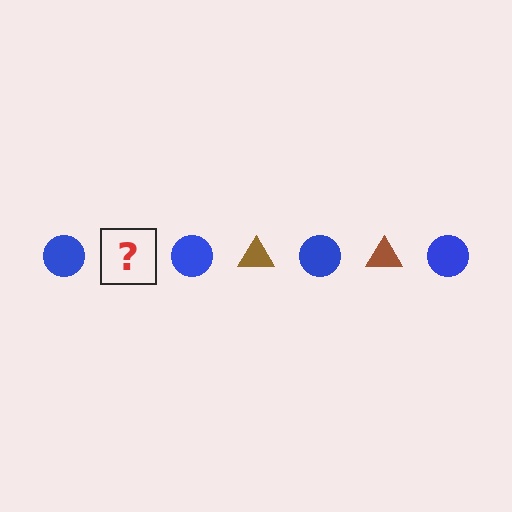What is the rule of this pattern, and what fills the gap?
The rule is that the pattern alternates between blue circle and brown triangle. The gap should be filled with a brown triangle.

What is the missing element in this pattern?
The missing element is a brown triangle.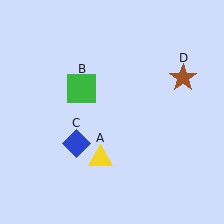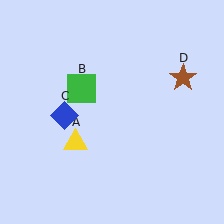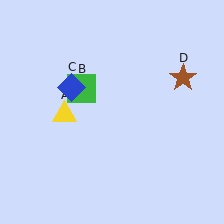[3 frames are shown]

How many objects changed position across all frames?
2 objects changed position: yellow triangle (object A), blue diamond (object C).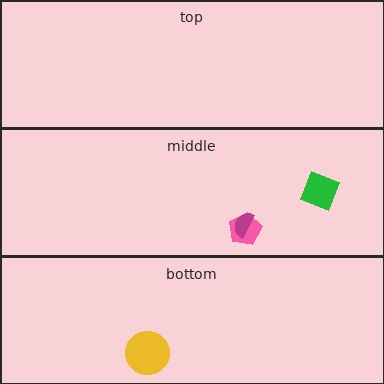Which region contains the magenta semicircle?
The middle region.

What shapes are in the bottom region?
The yellow circle.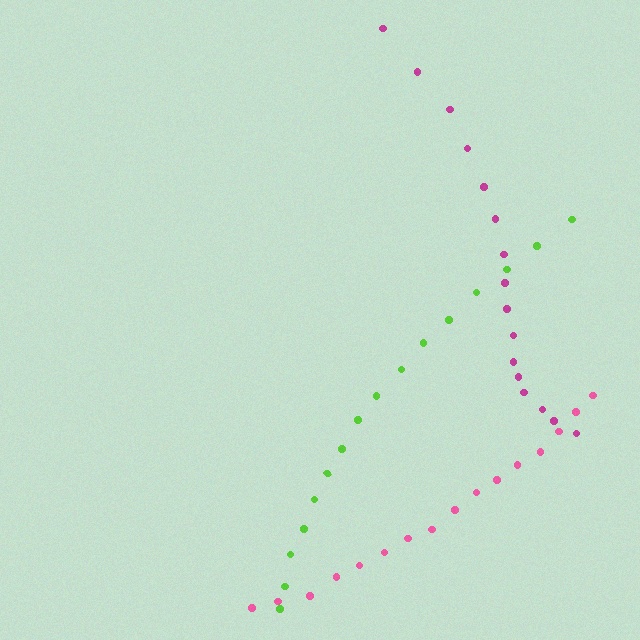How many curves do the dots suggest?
There are 3 distinct paths.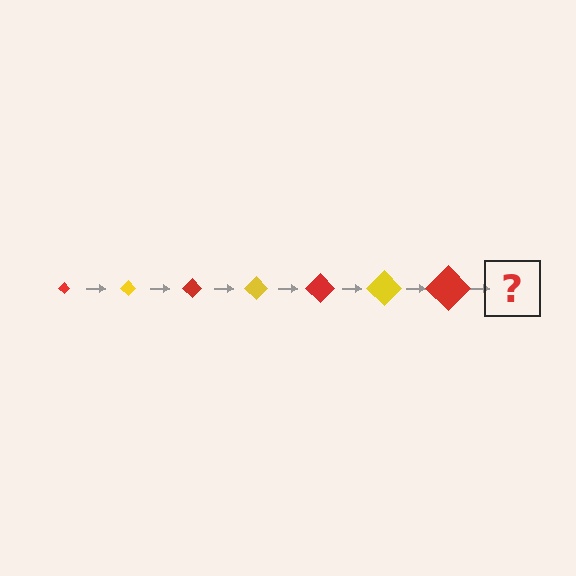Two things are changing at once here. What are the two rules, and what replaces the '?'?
The two rules are that the diamond grows larger each step and the color cycles through red and yellow. The '?' should be a yellow diamond, larger than the previous one.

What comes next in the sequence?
The next element should be a yellow diamond, larger than the previous one.